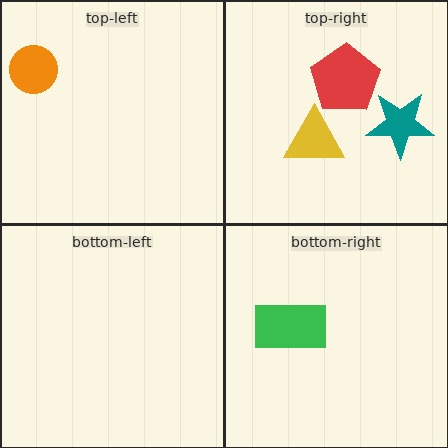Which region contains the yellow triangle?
The top-right region.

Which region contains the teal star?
The top-right region.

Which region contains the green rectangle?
The bottom-right region.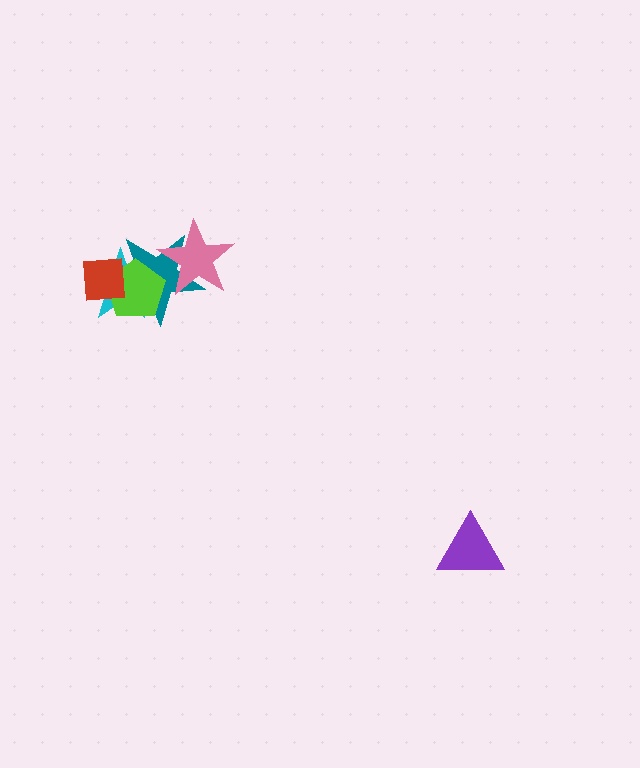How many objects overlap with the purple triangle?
0 objects overlap with the purple triangle.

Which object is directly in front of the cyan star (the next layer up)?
The teal star is directly in front of the cyan star.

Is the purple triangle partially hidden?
No, no other shape covers it.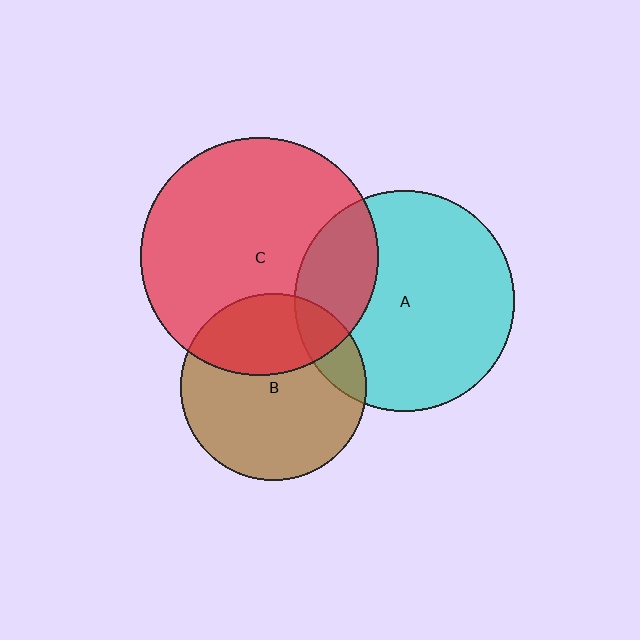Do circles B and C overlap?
Yes.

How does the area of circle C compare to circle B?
Approximately 1.6 times.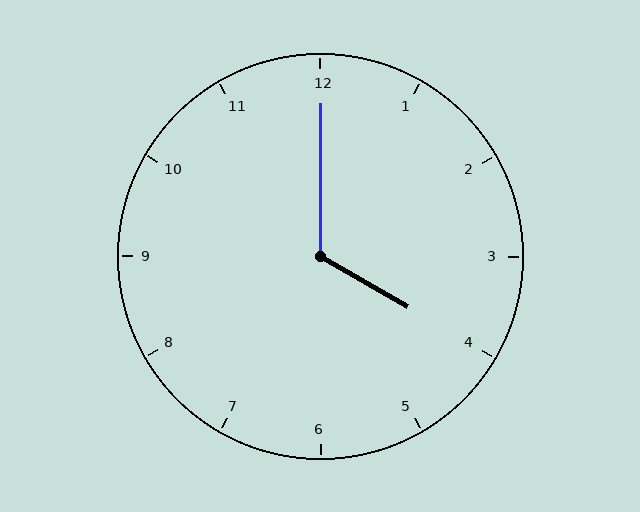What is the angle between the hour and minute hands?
Approximately 120 degrees.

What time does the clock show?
4:00.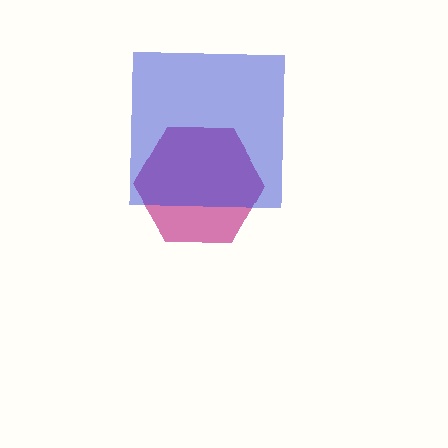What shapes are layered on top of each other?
The layered shapes are: a magenta hexagon, a blue square.